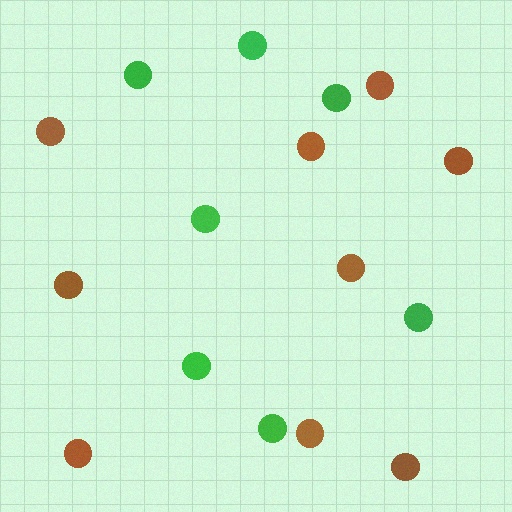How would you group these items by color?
There are 2 groups: one group of brown circles (9) and one group of green circles (7).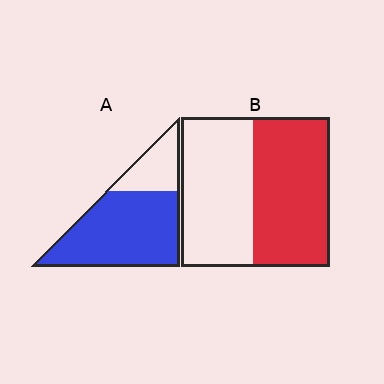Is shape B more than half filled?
Roughly half.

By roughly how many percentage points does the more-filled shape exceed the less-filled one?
By roughly 25 percentage points (A over B).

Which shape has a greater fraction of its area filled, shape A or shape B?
Shape A.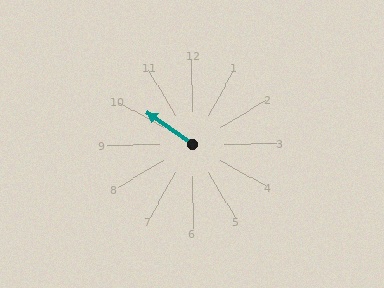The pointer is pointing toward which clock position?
Roughly 10 o'clock.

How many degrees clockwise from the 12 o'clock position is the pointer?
Approximately 305 degrees.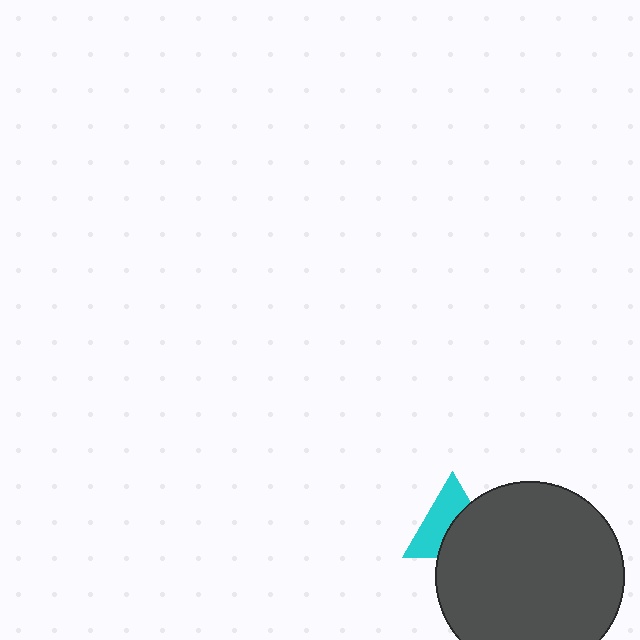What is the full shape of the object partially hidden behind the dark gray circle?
The partially hidden object is a cyan triangle.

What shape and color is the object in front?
The object in front is a dark gray circle.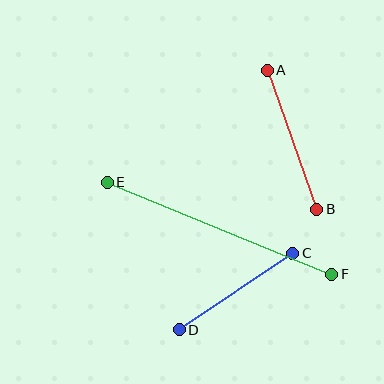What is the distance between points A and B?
The distance is approximately 148 pixels.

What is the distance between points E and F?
The distance is approximately 243 pixels.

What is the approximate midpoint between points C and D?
The midpoint is at approximately (236, 291) pixels.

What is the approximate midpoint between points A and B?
The midpoint is at approximately (292, 140) pixels.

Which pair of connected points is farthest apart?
Points E and F are farthest apart.